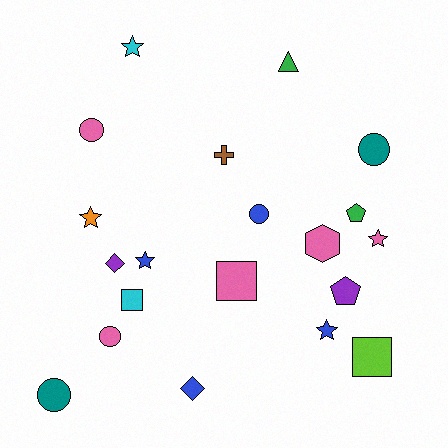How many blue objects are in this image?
There are 4 blue objects.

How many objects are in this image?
There are 20 objects.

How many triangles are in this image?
There is 1 triangle.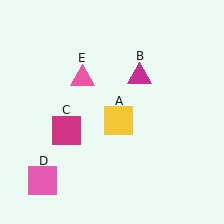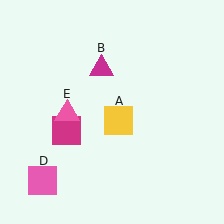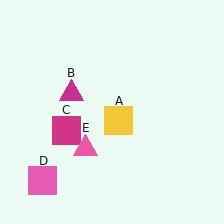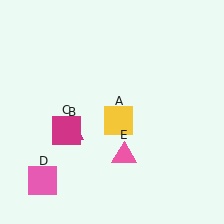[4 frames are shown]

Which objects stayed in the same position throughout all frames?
Yellow square (object A) and magenta square (object C) and pink square (object D) remained stationary.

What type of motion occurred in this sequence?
The magenta triangle (object B), pink triangle (object E) rotated counterclockwise around the center of the scene.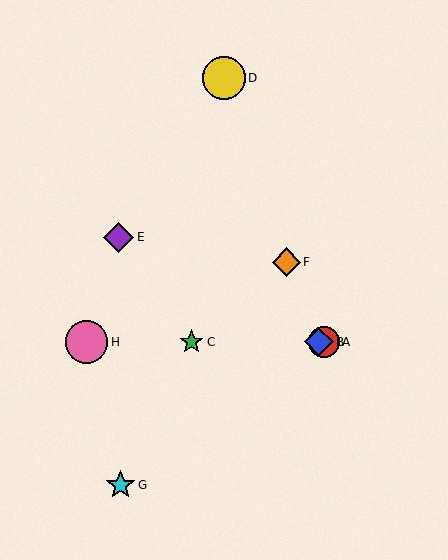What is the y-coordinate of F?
Object F is at y≈262.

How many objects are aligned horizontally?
4 objects (A, B, C, H) are aligned horizontally.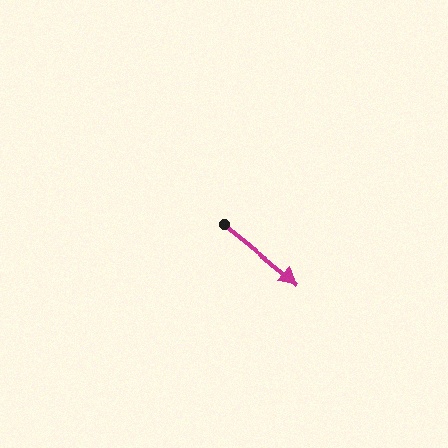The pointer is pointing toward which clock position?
Roughly 4 o'clock.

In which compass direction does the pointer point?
Southeast.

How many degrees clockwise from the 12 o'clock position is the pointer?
Approximately 129 degrees.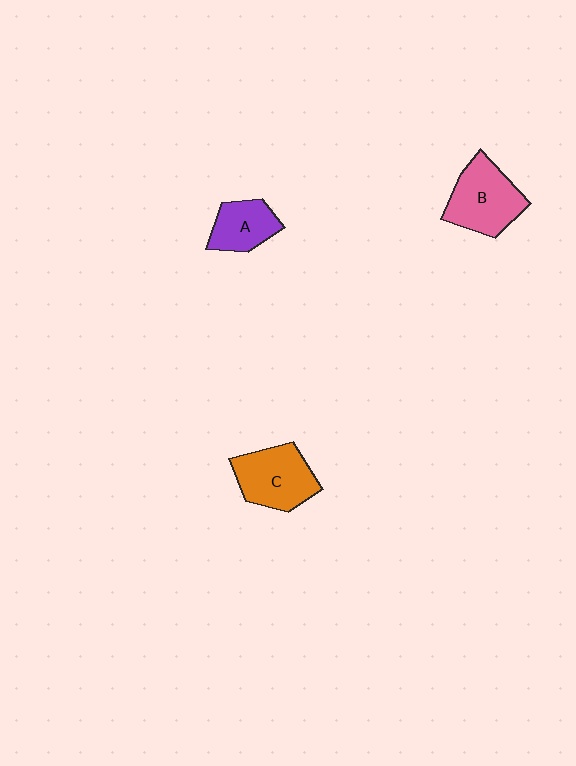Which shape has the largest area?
Shape B (pink).